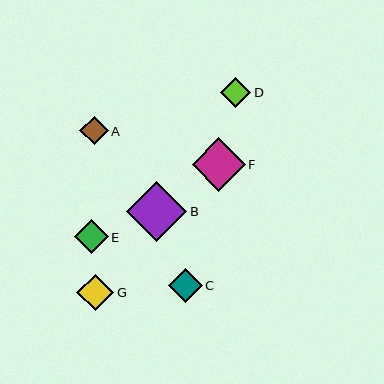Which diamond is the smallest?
Diamond A is the smallest with a size of approximately 28 pixels.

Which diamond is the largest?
Diamond B is the largest with a size of approximately 61 pixels.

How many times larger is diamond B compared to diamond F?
Diamond B is approximately 1.1 times the size of diamond F.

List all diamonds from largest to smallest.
From largest to smallest: B, F, G, C, E, D, A.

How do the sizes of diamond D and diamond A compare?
Diamond D and diamond A are approximately the same size.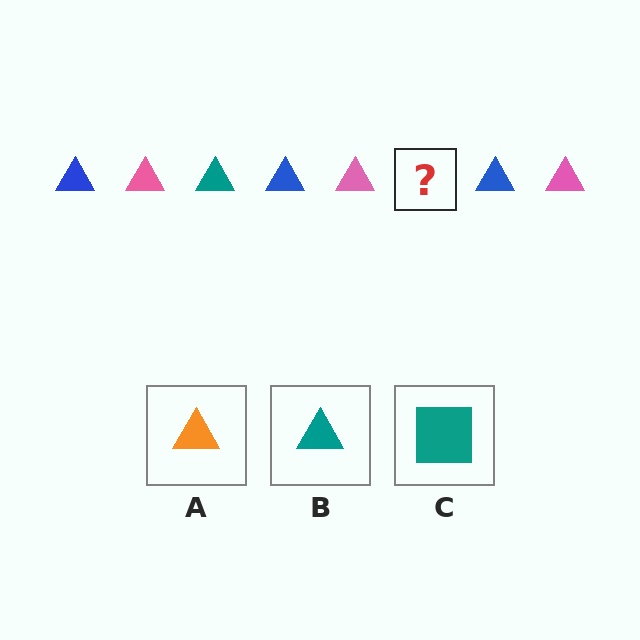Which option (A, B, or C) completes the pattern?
B.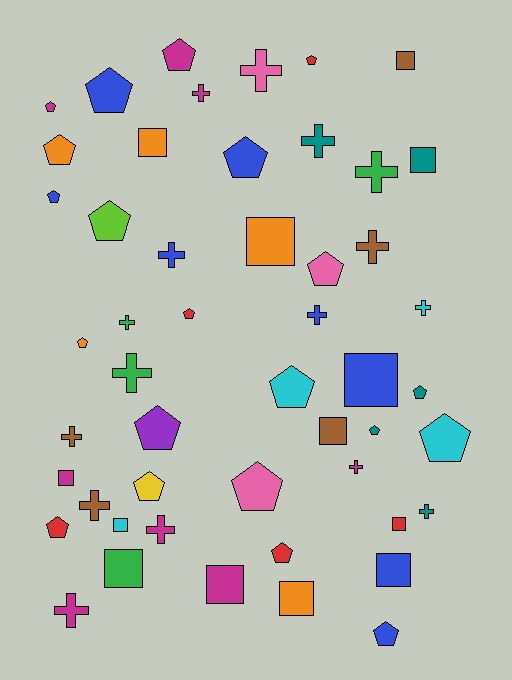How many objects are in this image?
There are 50 objects.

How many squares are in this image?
There are 13 squares.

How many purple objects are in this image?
There is 1 purple object.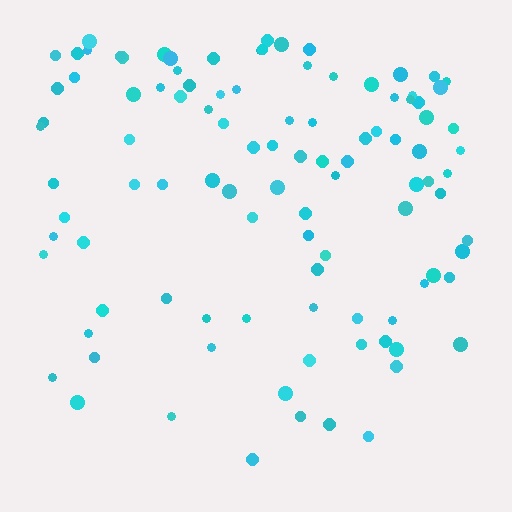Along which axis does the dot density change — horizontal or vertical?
Vertical.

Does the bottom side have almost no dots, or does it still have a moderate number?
Still a moderate number, just noticeably fewer than the top.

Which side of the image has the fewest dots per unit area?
The bottom.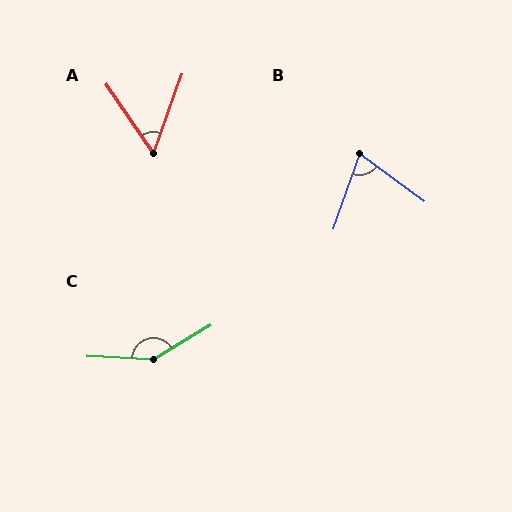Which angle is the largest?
C, at approximately 147 degrees.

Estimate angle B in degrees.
Approximately 73 degrees.